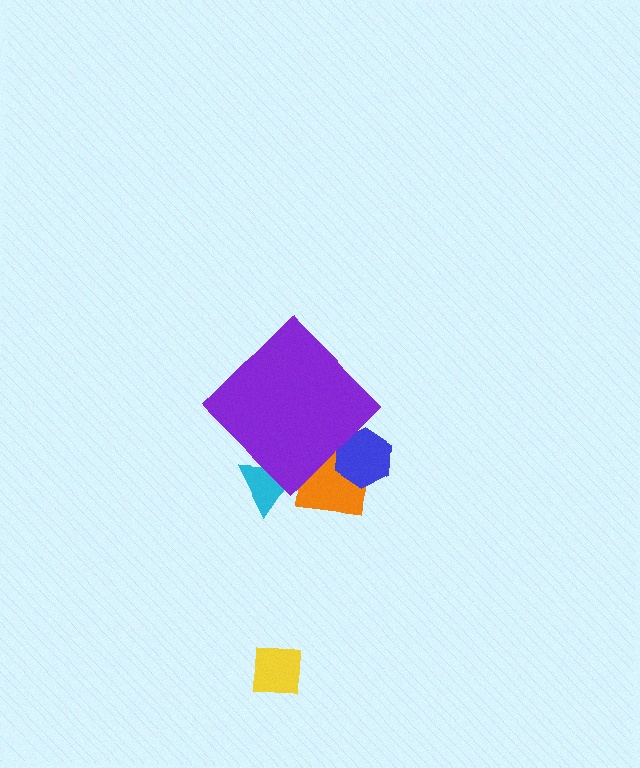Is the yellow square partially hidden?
No, the yellow square is fully visible.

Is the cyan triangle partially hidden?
Yes, the cyan triangle is partially hidden behind the purple diamond.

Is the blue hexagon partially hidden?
Yes, the blue hexagon is partially hidden behind the purple diamond.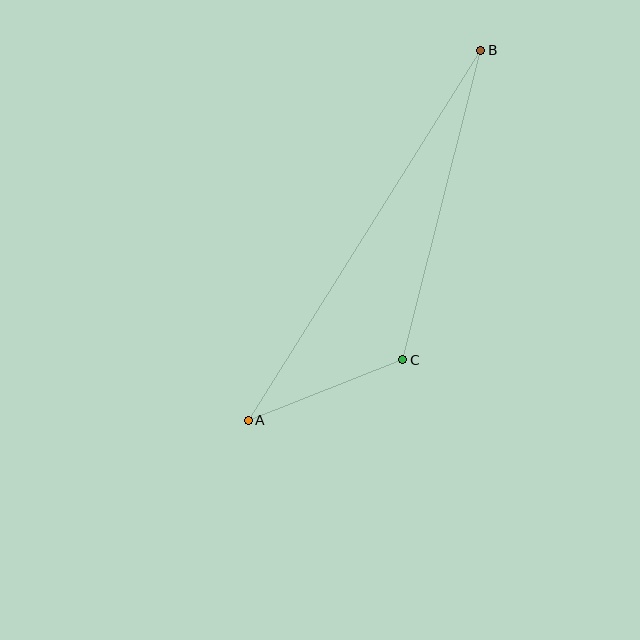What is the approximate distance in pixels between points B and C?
The distance between B and C is approximately 319 pixels.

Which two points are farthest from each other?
Points A and B are farthest from each other.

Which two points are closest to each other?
Points A and C are closest to each other.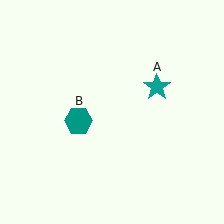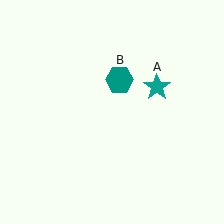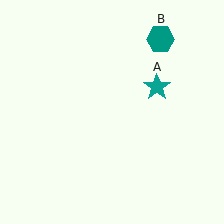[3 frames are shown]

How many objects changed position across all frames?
1 object changed position: teal hexagon (object B).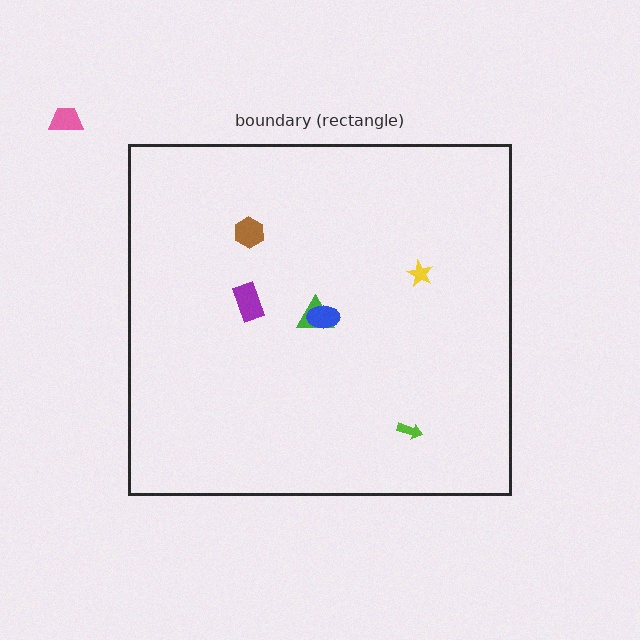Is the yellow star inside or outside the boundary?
Inside.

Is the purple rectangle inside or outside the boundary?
Inside.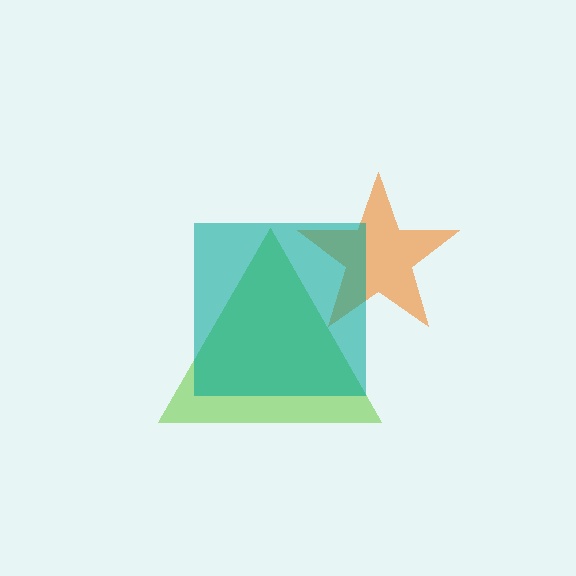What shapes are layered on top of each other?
The layered shapes are: an orange star, a lime triangle, a teal square.